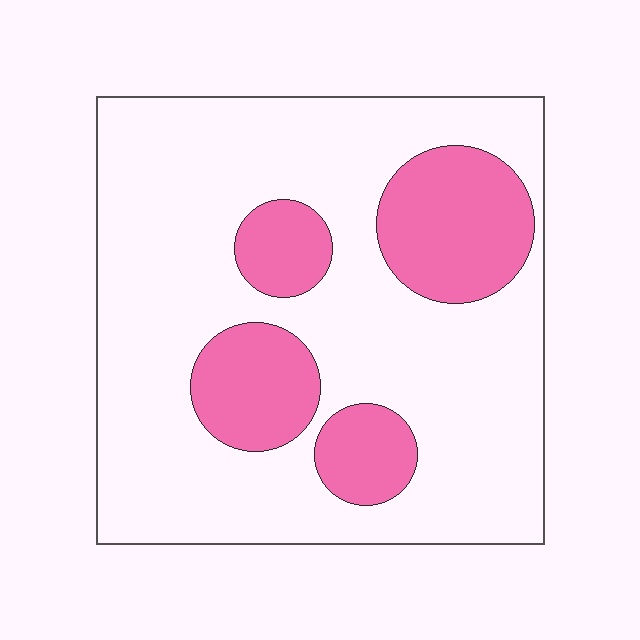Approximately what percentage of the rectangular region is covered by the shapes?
Approximately 25%.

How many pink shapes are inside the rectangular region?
4.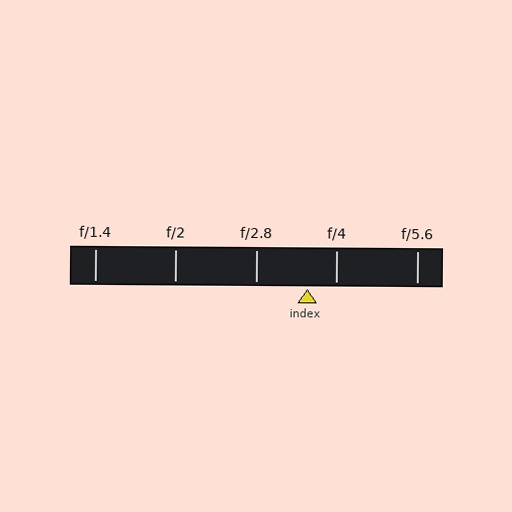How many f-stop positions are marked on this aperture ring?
There are 5 f-stop positions marked.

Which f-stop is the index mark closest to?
The index mark is closest to f/4.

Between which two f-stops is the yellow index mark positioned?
The index mark is between f/2.8 and f/4.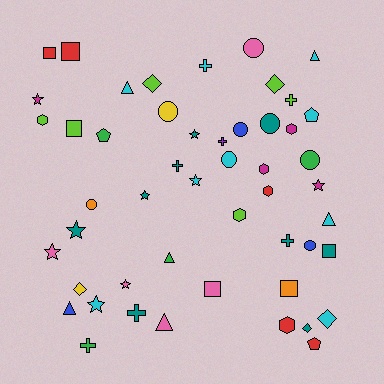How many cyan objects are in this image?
There are 9 cyan objects.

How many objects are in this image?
There are 50 objects.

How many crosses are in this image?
There are 7 crosses.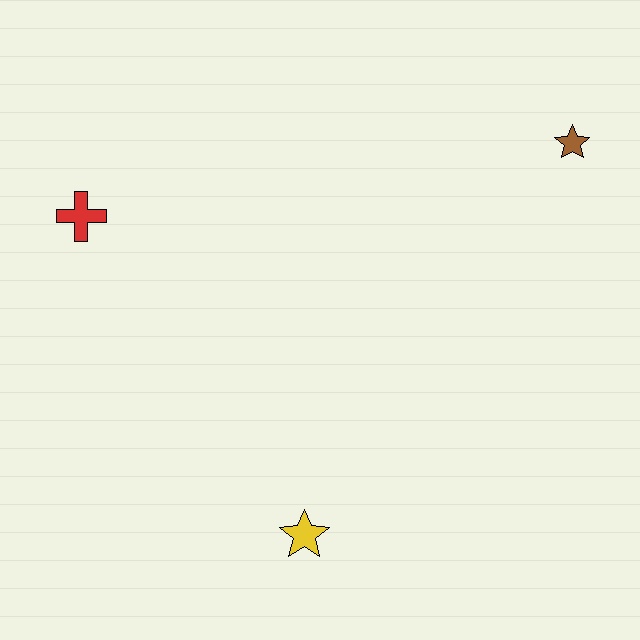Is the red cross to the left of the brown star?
Yes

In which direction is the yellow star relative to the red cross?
The yellow star is below the red cross.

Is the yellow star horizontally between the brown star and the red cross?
Yes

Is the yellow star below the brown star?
Yes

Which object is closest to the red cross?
The yellow star is closest to the red cross.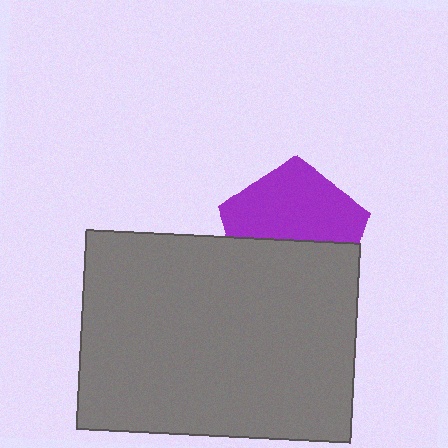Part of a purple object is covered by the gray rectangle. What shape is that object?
It is a pentagon.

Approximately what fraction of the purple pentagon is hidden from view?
Roughly 45% of the purple pentagon is hidden behind the gray rectangle.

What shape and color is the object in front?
The object in front is a gray rectangle.